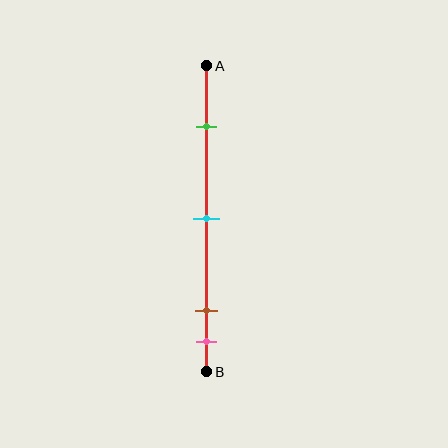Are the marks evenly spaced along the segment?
No, the marks are not evenly spaced.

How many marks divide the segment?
There are 4 marks dividing the segment.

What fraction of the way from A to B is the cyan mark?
The cyan mark is approximately 50% (0.5) of the way from A to B.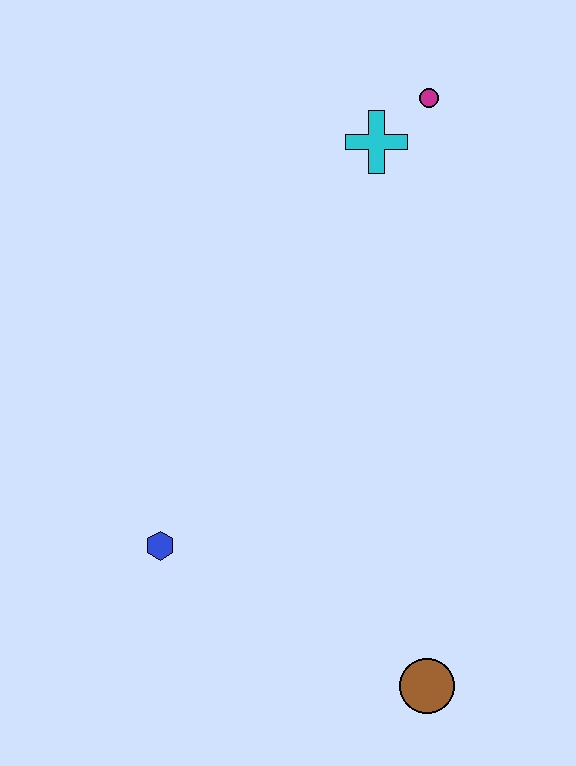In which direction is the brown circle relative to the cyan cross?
The brown circle is below the cyan cross.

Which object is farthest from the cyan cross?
The brown circle is farthest from the cyan cross.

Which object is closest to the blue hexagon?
The brown circle is closest to the blue hexagon.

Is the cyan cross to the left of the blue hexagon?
No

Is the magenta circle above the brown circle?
Yes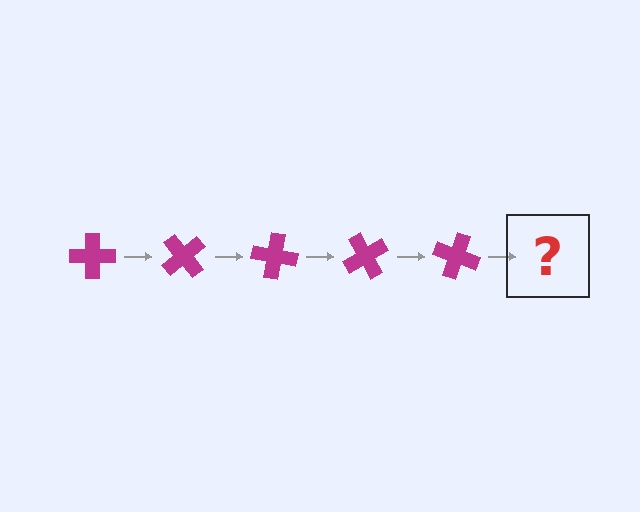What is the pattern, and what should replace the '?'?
The pattern is that the cross rotates 50 degrees each step. The '?' should be a magenta cross rotated 250 degrees.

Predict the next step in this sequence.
The next step is a magenta cross rotated 250 degrees.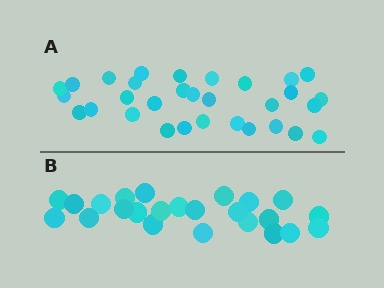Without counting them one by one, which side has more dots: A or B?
Region A (the top region) has more dots.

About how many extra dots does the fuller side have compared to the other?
Region A has roughly 8 or so more dots than region B.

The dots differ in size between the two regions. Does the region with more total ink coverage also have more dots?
No. Region B has more total ink coverage because its dots are larger, but region A actually contains more individual dots. Total area can be misleading — the number of items is what matters here.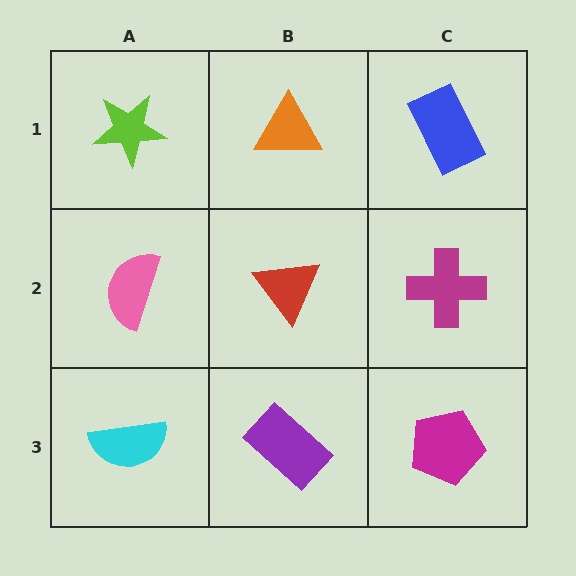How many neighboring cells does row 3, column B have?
3.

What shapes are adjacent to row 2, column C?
A blue rectangle (row 1, column C), a magenta pentagon (row 3, column C), a red triangle (row 2, column B).